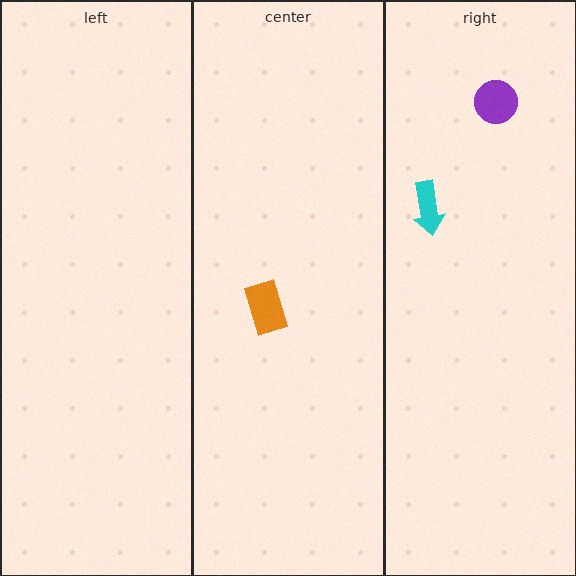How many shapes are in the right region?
2.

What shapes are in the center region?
The orange rectangle.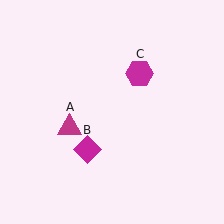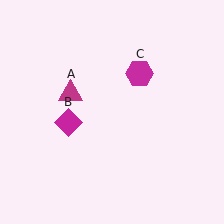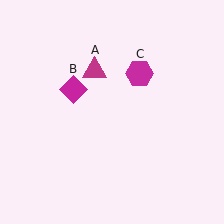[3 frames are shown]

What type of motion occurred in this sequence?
The magenta triangle (object A), magenta diamond (object B) rotated clockwise around the center of the scene.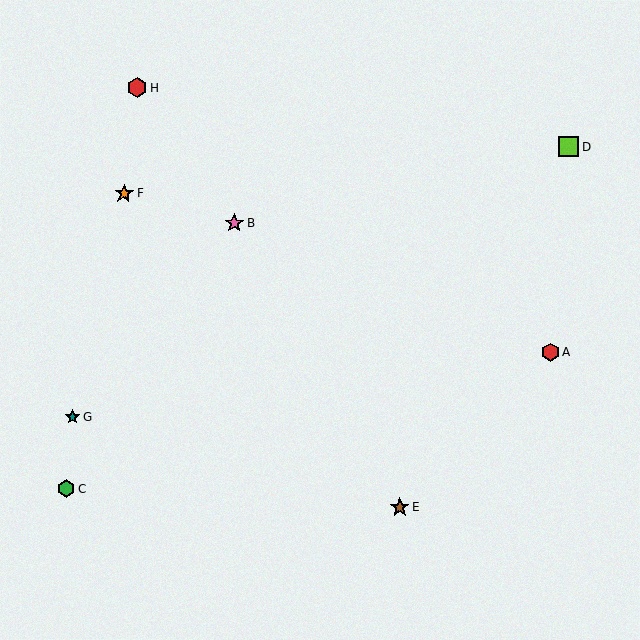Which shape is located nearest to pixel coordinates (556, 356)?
The red hexagon (labeled A) at (550, 352) is nearest to that location.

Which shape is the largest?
The lime square (labeled D) is the largest.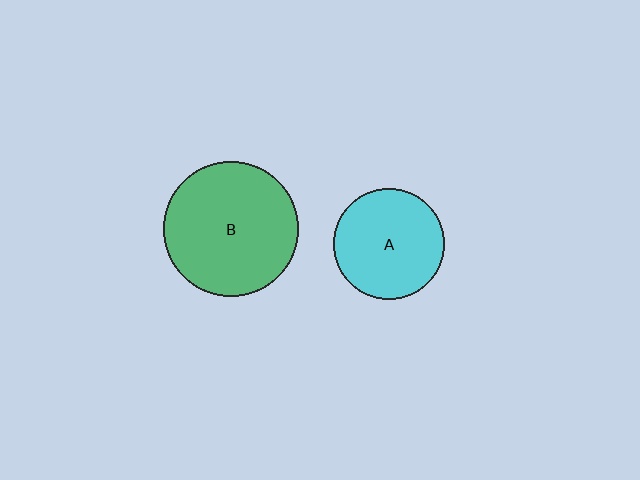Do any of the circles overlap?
No, none of the circles overlap.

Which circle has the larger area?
Circle B (green).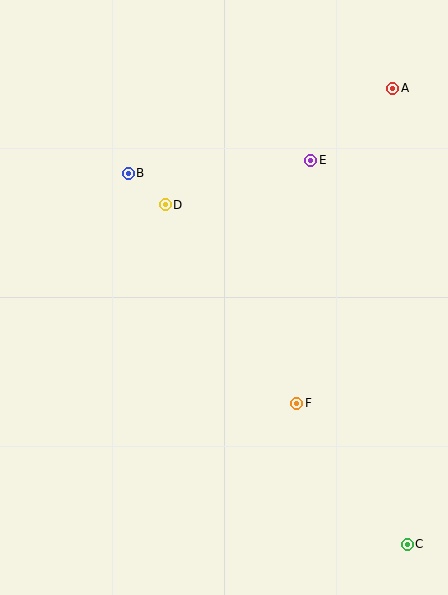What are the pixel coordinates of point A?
Point A is at (393, 88).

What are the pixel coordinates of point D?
Point D is at (165, 205).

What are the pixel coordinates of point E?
Point E is at (311, 160).